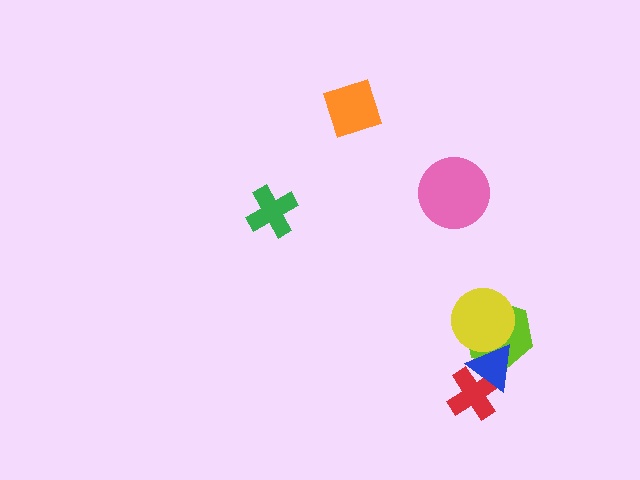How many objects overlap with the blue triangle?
3 objects overlap with the blue triangle.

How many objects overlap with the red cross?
1 object overlaps with the red cross.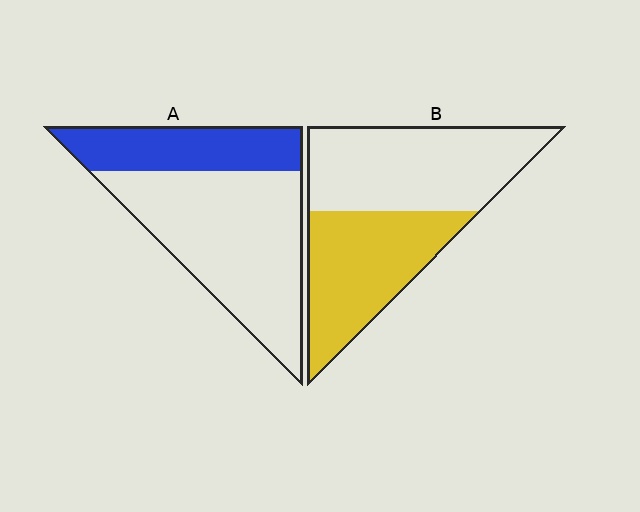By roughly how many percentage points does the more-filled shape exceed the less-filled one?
By roughly 15 percentage points (B over A).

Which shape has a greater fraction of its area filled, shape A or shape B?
Shape B.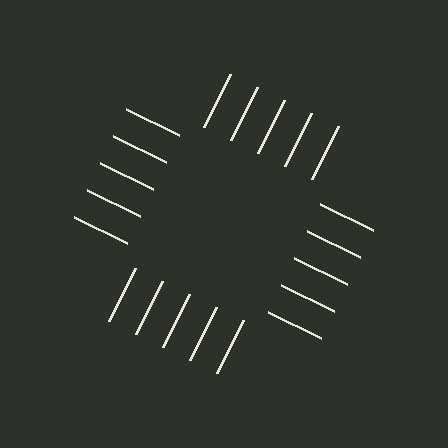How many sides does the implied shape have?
4 sides — the line-ends trace a square.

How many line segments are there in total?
20 — 5 along each of the 4 edges.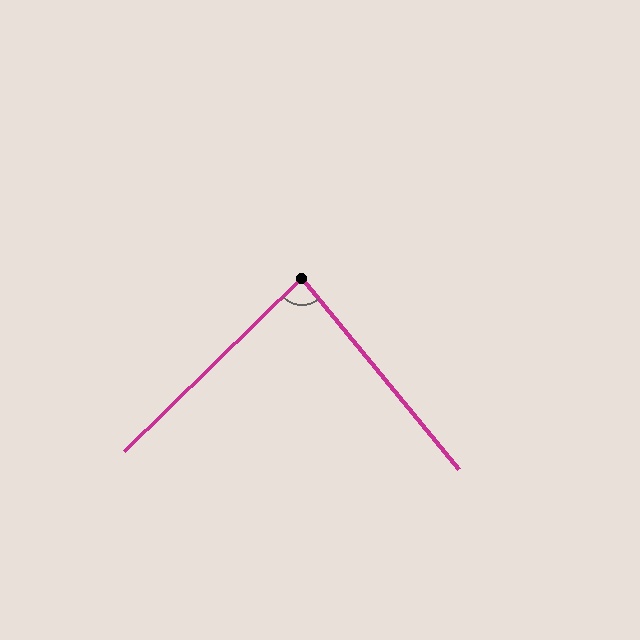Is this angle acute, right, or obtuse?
It is approximately a right angle.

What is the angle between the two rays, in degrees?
Approximately 85 degrees.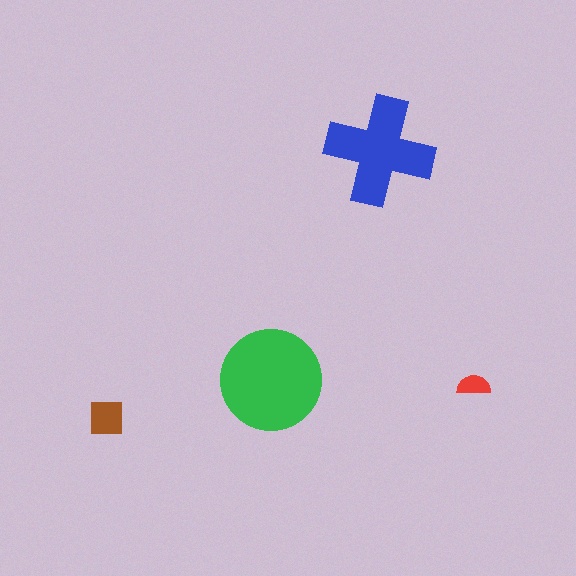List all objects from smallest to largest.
The red semicircle, the brown square, the blue cross, the green circle.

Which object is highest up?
The blue cross is topmost.